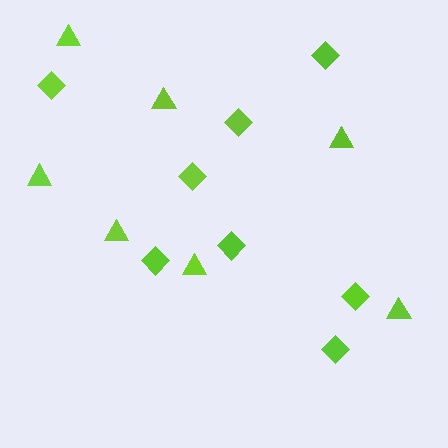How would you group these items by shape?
There are 2 groups: one group of diamonds (8) and one group of triangles (7).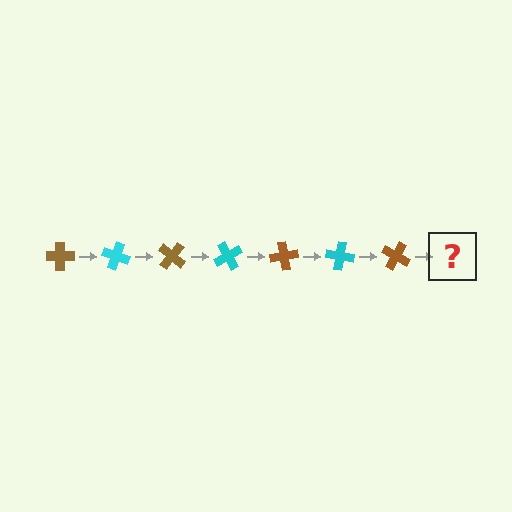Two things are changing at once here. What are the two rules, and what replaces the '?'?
The two rules are that it rotates 20 degrees each step and the color cycles through brown and cyan. The '?' should be a cyan cross, rotated 140 degrees from the start.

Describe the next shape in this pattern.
It should be a cyan cross, rotated 140 degrees from the start.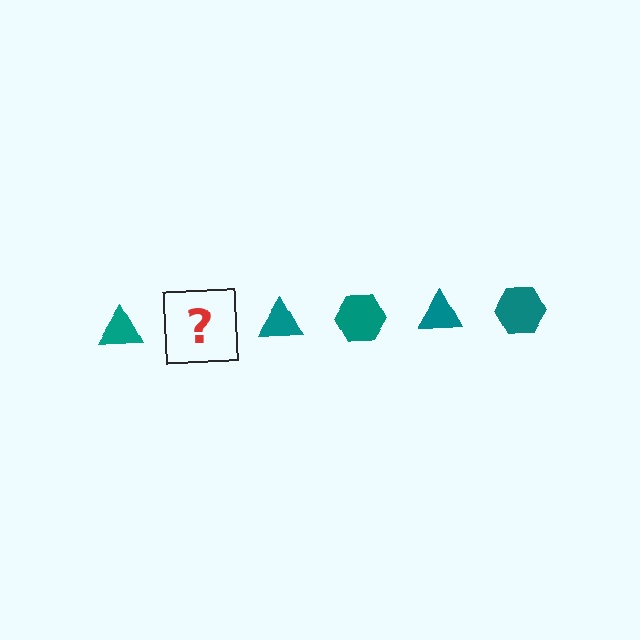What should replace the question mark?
The question mark should be replaced with a teal hexagon.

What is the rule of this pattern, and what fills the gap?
The rule is that the pattern cycles through triangle, hexagon shapes in teal. The gap should be filled with a teal hexagon.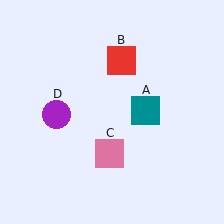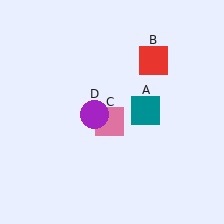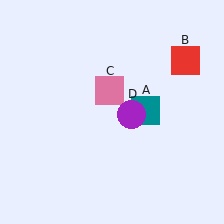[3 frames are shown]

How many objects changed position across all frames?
3 objects changed position: red square (object B), pink square (object C), purple circle (object D).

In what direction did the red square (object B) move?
The red square (object B) moved right.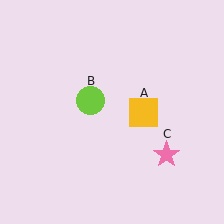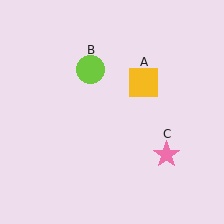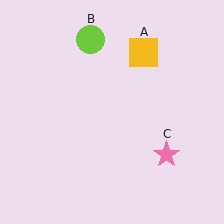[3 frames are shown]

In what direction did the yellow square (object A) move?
The yellow square (object A) moved up.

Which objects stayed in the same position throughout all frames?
Pink star (object C) remained stationary.